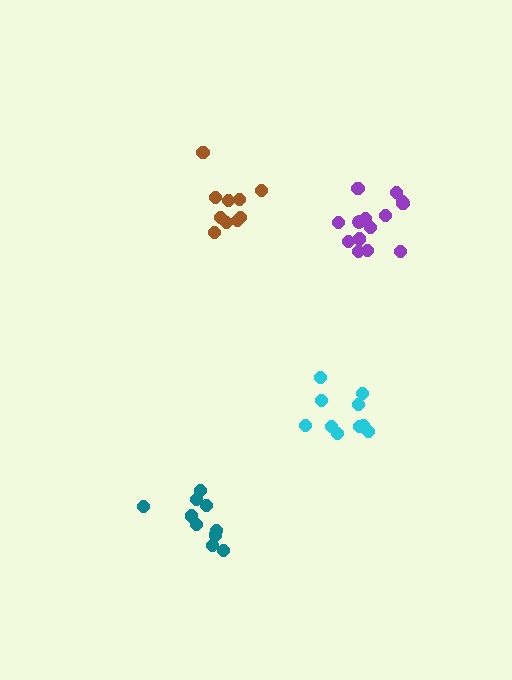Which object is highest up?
The brown cluster is topmost.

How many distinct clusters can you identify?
There are 4 distinct clusters.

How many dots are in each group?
Group 1: 10 dots, Group 2: 10 dots, Group 3: 14 dots, Group 4: 10 dots (44 total).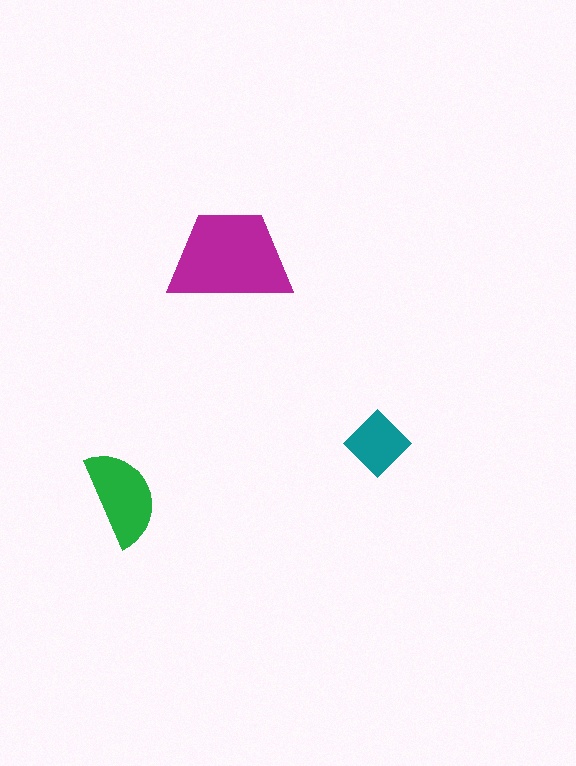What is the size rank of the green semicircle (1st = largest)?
2nd.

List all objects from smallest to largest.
The teal diamond, the green semicircle, the magenta trapezoid.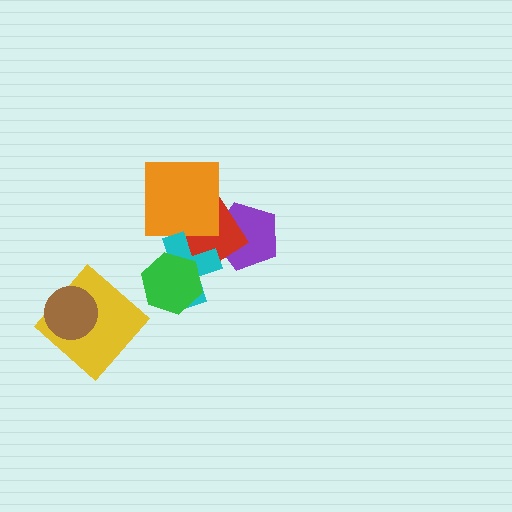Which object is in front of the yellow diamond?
The brown circle is in front of the yellow diamond.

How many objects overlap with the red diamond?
4 objects overlap with the red diamond.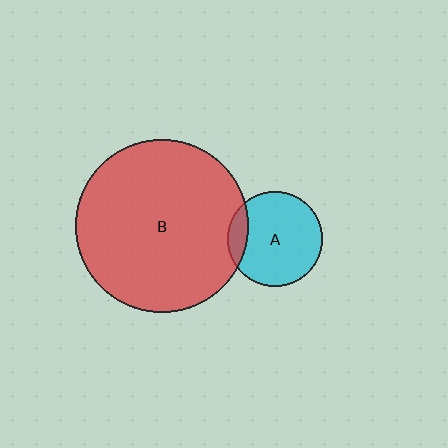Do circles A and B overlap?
Yes.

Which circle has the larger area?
Circle B (red).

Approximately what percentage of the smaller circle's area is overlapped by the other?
Approximately 15%.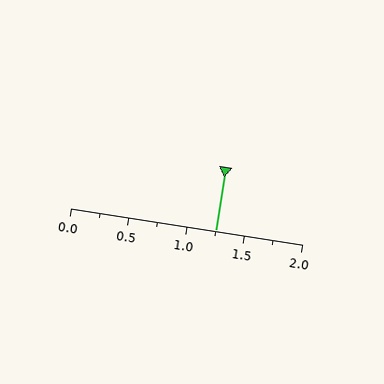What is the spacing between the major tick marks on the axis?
The major ticks are spaced 0.5 apart.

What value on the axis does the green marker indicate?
The marker indicates approximately 1.25.